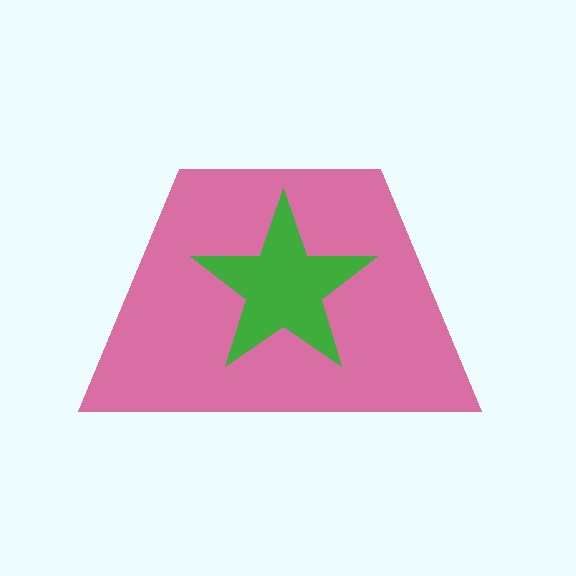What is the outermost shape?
The pink trapezoid.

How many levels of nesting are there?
2.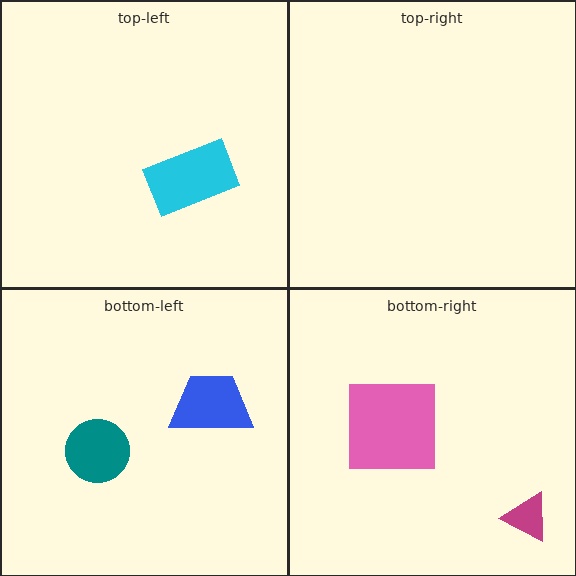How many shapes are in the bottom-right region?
2.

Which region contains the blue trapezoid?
The bottom-left region.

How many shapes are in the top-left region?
1.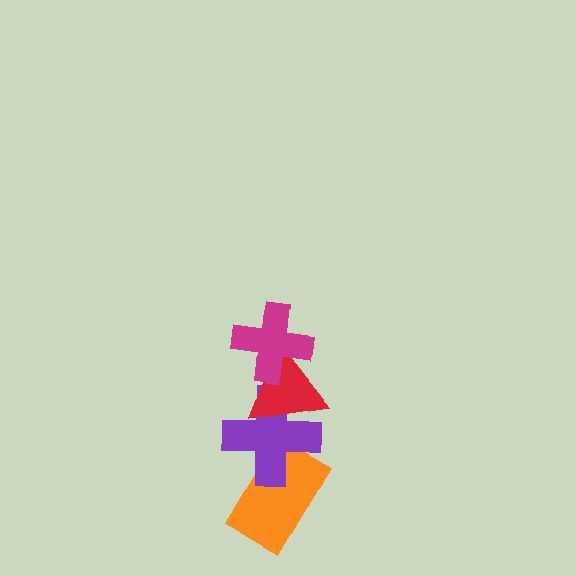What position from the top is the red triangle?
The red triangle is 2nd from the top.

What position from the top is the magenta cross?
The magenta cross is 1st from the top.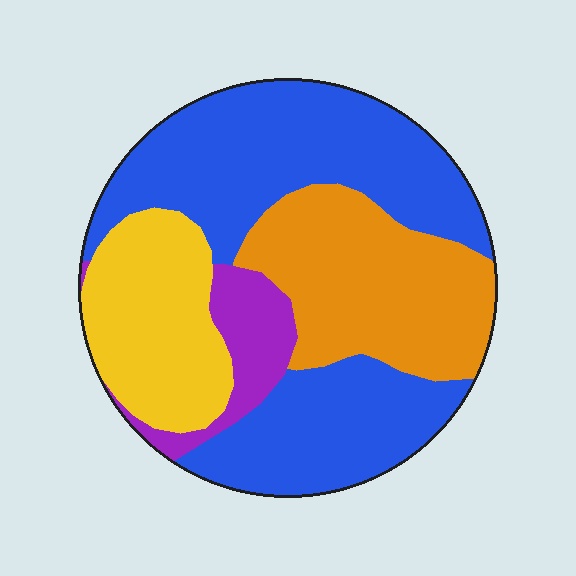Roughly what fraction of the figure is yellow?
Yellow covers roughly 20% of the figure.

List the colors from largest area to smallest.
From largest to smallest: blue, orange, yellow, purple.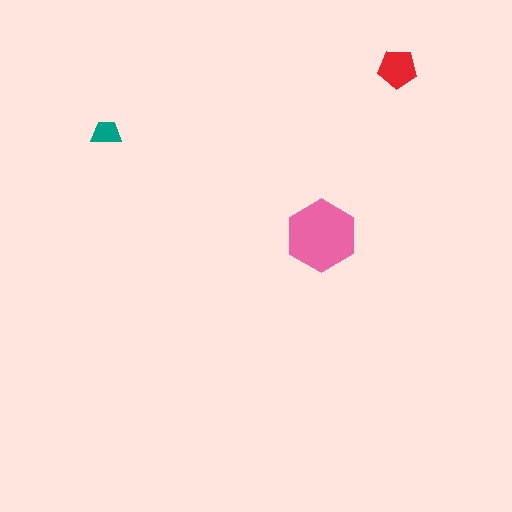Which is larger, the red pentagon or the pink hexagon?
The pink hexagon.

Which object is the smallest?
The teal trapezoid.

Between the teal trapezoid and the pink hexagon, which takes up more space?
The pink hexagon.